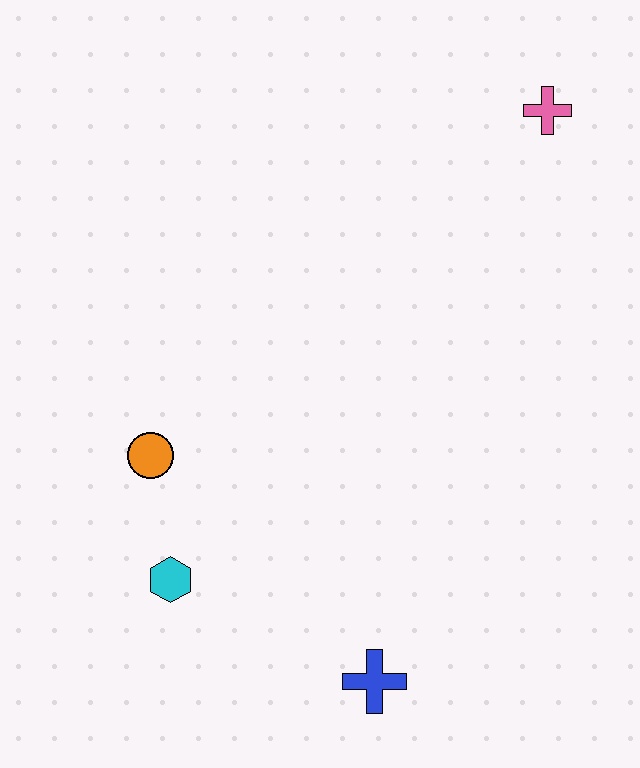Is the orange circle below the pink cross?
Yes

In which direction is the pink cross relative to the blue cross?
The pink cross is above the blue cross.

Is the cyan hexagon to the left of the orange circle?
No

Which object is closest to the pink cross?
The orange circle is closest to the pink cross.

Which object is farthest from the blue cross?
The pink cross is farthest from the blue cross.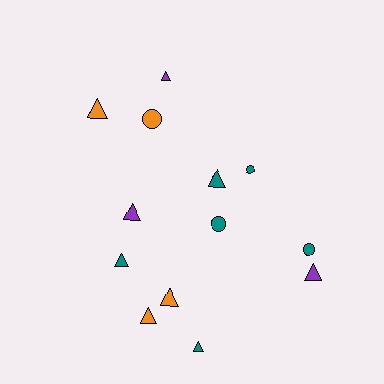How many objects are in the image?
There are 13 objects.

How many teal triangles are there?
There are 3 teal triangles.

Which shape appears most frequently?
Triangle, with 9 objects.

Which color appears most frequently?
Teal, with 6 objects.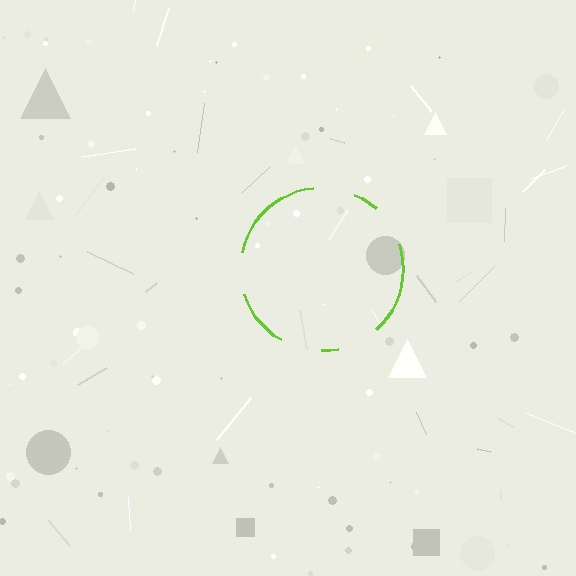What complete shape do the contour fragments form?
The contour fragments form a circle.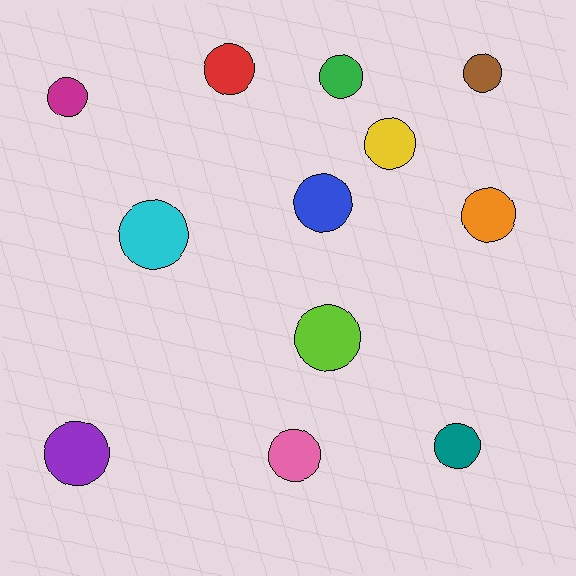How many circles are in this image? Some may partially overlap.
There are 12 circles.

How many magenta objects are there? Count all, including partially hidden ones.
There is 1 magenta object.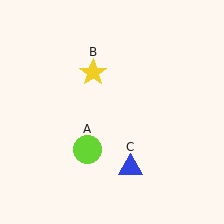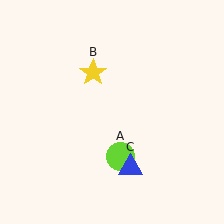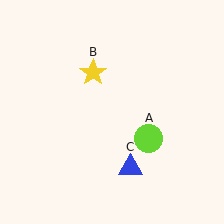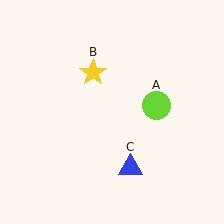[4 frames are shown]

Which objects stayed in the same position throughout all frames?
Yellow star (object B) and blue triangle (object C) remained stationary.